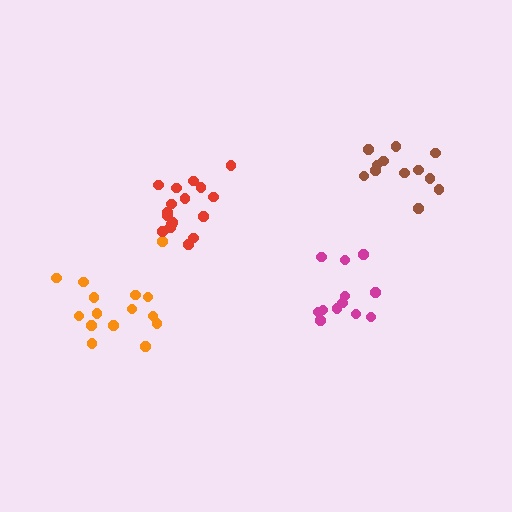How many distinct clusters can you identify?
There are 4 distinct clusters.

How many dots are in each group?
Group 1: 12 dots, Group 2: 12 dots, Group 3: 15 dots, Group 4: 17 dots (56 total).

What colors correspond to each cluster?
The clusters are colored: magenta, brown, orange, red.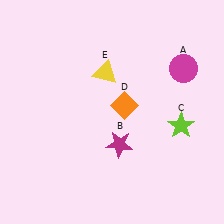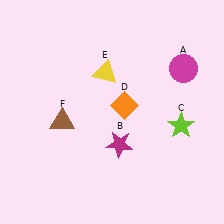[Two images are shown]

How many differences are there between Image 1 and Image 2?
There is 1 difference between the two images.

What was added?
A brown triangle (F) was added in Image 2.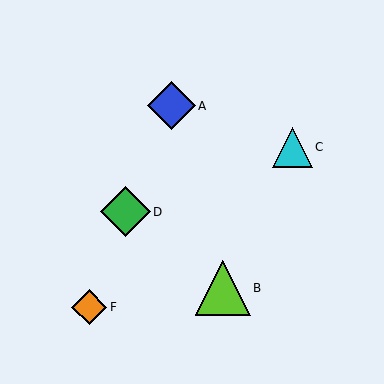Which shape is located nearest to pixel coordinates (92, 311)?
The orange diamond (labeled F) at (89, 307) is nearest to that location.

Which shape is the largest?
The lime triangle (labeled B) is the largest.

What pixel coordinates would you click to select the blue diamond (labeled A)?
Click at (171, 106) to select the blue diamond A.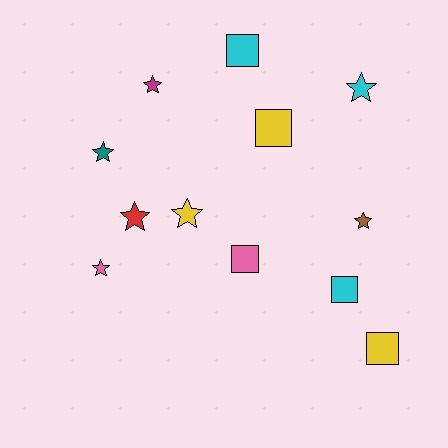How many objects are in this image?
There are 12 objects.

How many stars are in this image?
There are 7 stars.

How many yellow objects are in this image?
There are 3 yellow objects.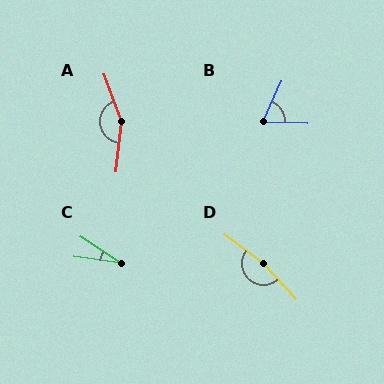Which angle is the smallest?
C, at approximately 25 degrees.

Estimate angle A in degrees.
Approximately 153 degrees.